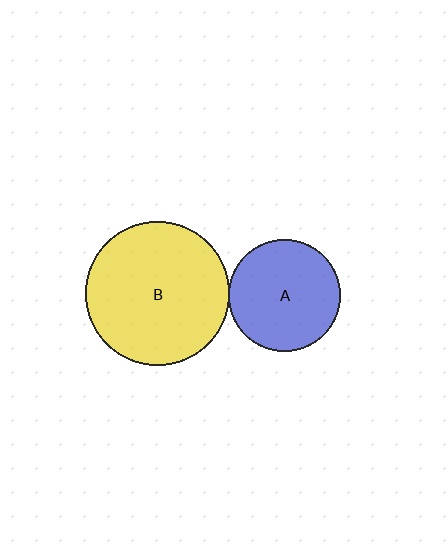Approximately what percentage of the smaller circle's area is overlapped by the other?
Approximately 5%.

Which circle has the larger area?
Circle B (yellow).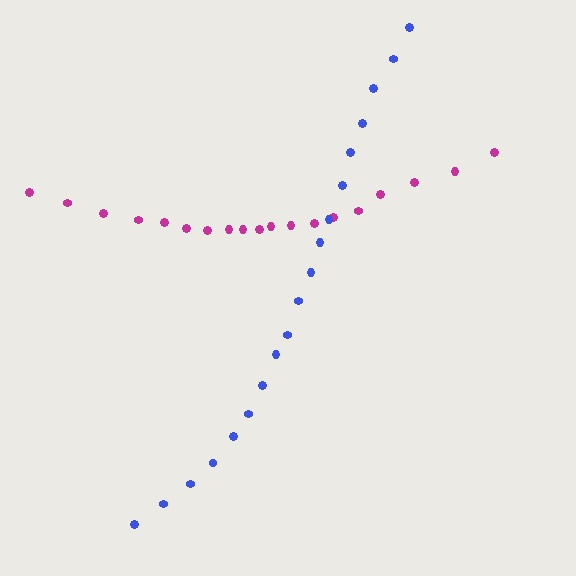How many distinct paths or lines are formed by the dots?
There are 2 distinct paths.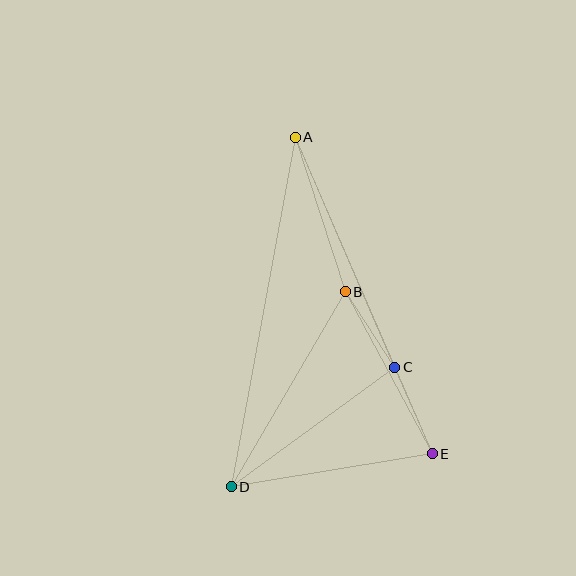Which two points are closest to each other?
Points B and C are closest to each other.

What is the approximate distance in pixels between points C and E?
The distance between C and E is approximately 94 pixels.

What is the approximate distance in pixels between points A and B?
The distance between A and B is approximately 162 pixels.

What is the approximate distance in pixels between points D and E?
The distance between D and E is approximately 204 pixels.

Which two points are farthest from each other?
Points A and D are farthest from each other.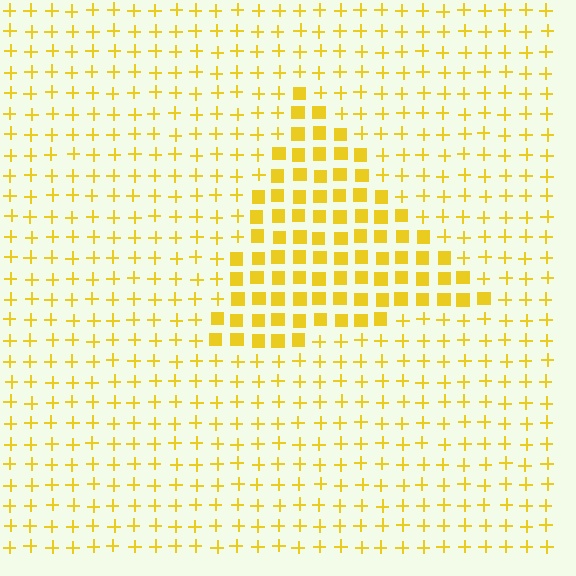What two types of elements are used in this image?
The image uses squares inside the triangle region and plus signs outside it.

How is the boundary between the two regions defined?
The boundary is defined by a change in element shape: squares inside vs. plus signs outside. All elements share the same color and spacing.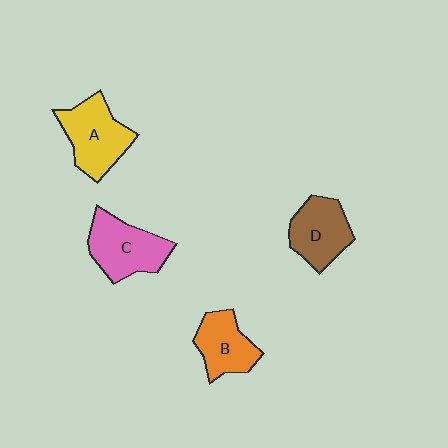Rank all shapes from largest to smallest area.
From largest to smallest: A (yellow), C (pink), D (brown), B (orange).